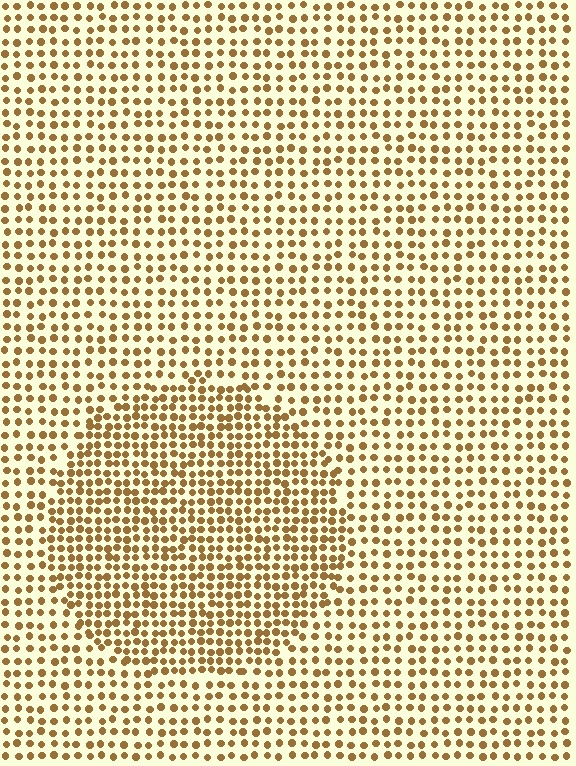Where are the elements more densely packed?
The elements are more densely packed inside the circle boundary.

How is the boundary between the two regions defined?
The boundary is defined by a change in element density (approximately 1.6x ratio). All elements are the same color, size, and shape.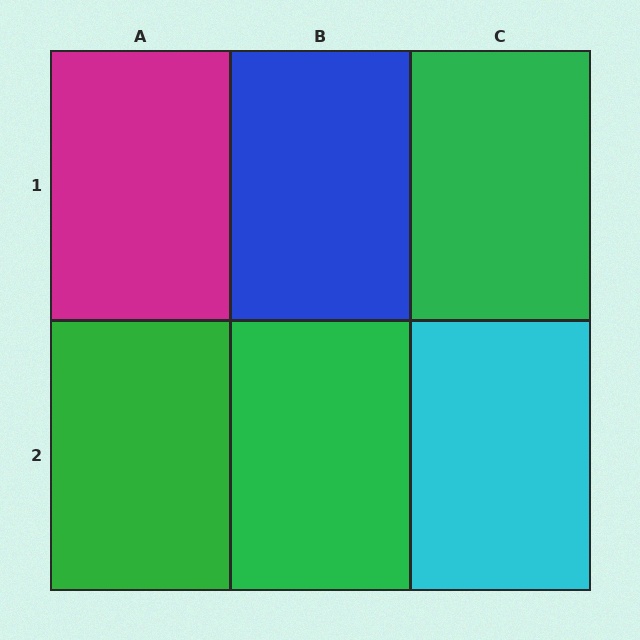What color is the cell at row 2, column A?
Green.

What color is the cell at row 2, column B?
Green.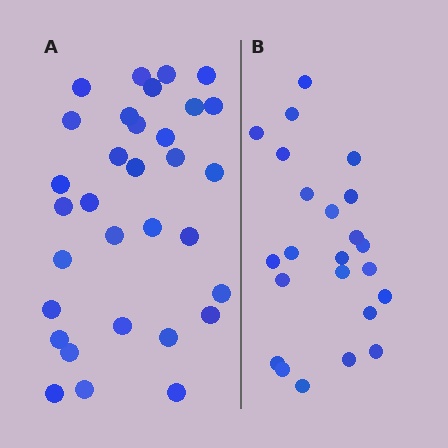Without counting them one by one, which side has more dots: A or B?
Region A (the left region) has more dots.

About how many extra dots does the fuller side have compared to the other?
Region A has roughly 8 or so more dots than region B.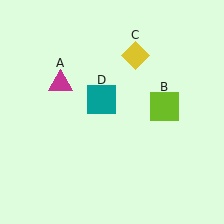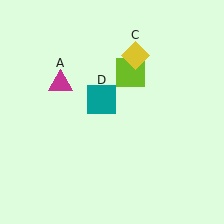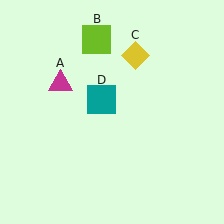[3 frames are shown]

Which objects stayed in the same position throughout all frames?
Magenta triangle (object A) and yellow diamond (object C) and teal square (object D) remained stationary.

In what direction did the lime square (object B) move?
The lime square (object B) moved up and to the left.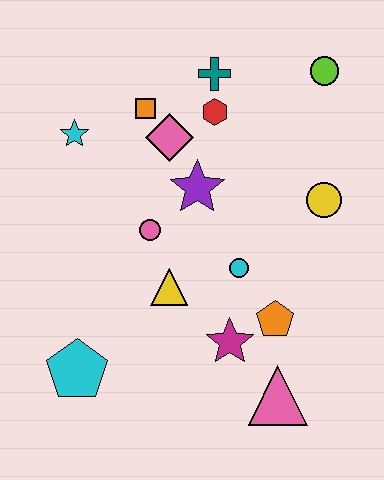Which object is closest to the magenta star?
The orange pentagon is closest to the magenta star.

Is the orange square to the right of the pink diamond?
No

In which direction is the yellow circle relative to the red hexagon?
The yellow circle is to the right of the red hexagon.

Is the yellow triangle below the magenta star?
No